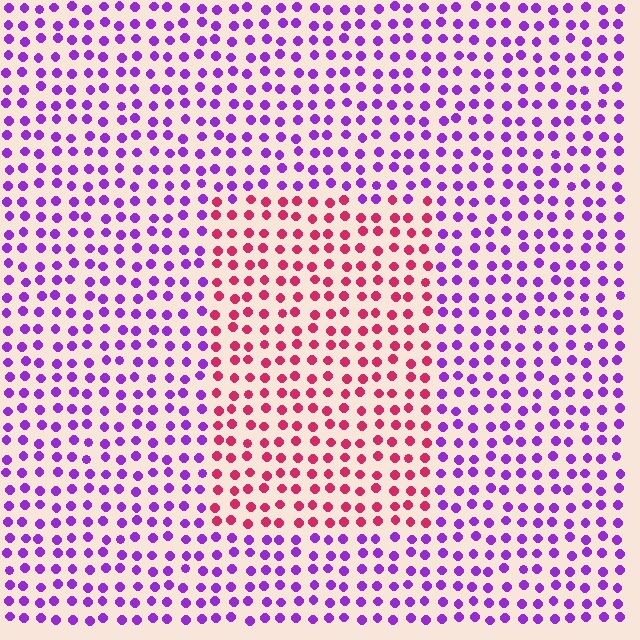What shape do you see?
I see a rectangle.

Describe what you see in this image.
The image is filled with small purple elements in a uniform arrangement. A rectangle-shaped region is visible where the elements are tinted to a slightly different hue, forming a subtle color boundary.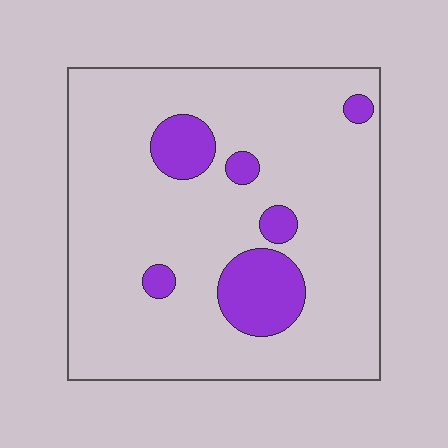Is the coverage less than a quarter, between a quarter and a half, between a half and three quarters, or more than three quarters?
Less than a quarter.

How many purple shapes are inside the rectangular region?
6.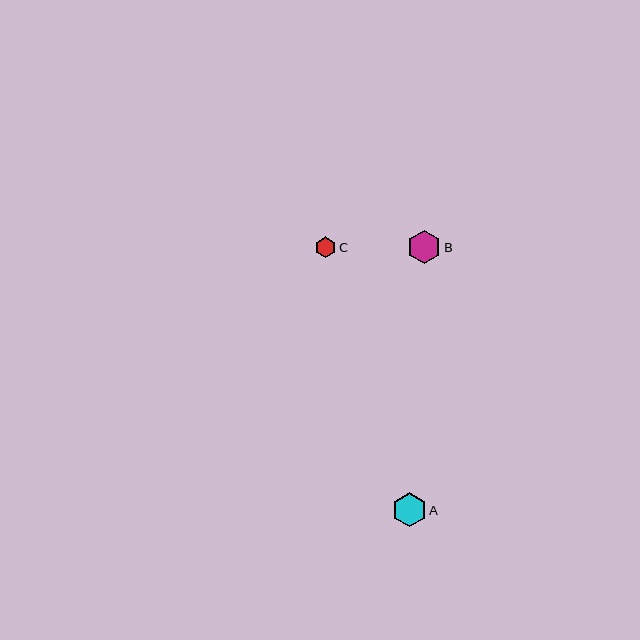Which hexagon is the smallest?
Hexagon C is the smallest with a size of approximately 21 pixels.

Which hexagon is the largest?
Hexagon A is the largest with a size of approximately 34 pixels.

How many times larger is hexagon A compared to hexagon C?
Hexagon A is approximately 1.6 times the size of hexagon C.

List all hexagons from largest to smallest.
From largest to smallest: A, B, C.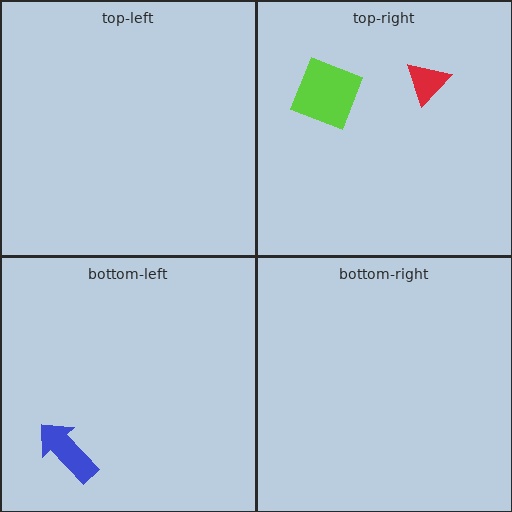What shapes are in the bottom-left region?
The blue arrow.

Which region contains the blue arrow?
The bottom-left region.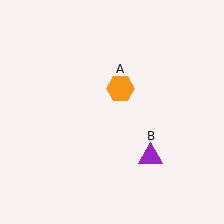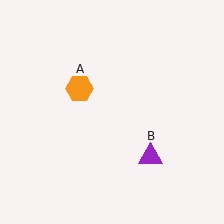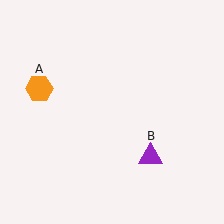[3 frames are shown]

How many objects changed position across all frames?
1 object changed position: orange hexagon (object A).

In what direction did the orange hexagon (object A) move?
The orange hexagon (object A) moved left.